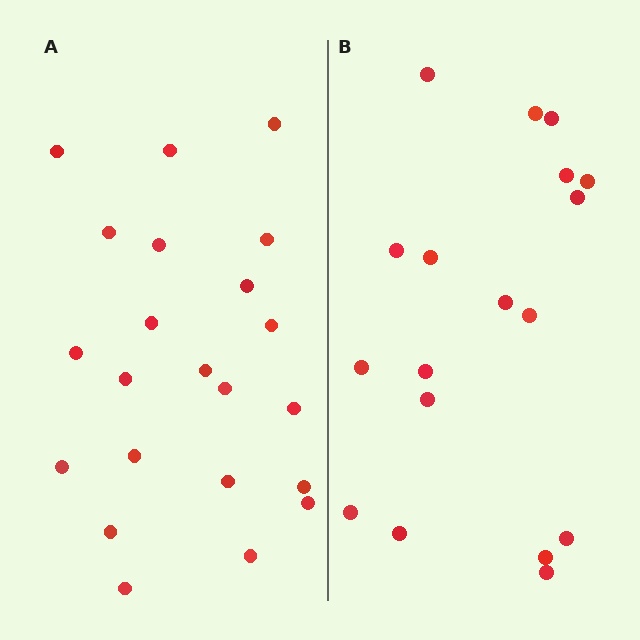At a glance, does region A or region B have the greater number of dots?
Region A (the left region) has more dots.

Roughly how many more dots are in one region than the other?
Region A has about 4 more dots than region B.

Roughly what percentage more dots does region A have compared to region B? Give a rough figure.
About 20% more.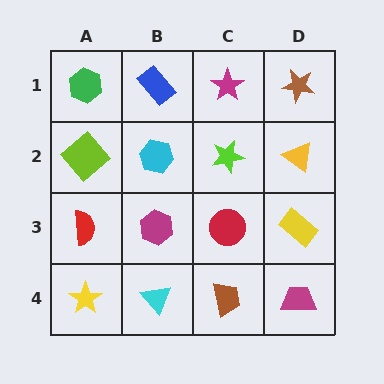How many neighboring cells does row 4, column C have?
3.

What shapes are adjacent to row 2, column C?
A magenta star (row 1, column C), a red circle (row 3, column C), a cyan hexagon (row 2, column B), a yellow triangle (row 2, column D).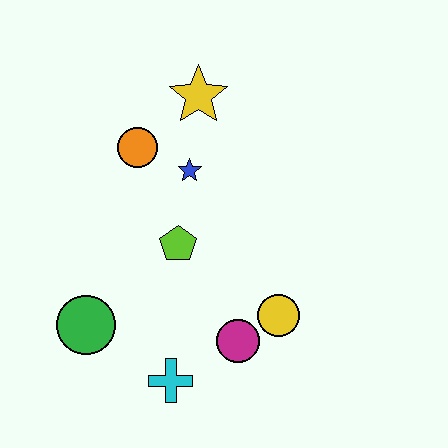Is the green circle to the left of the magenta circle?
Yes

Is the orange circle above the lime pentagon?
Yes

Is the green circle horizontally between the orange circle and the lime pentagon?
No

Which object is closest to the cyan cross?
The magenta circle is closest to the cyan cross.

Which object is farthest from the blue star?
The cyan cross is farthest from the blue star.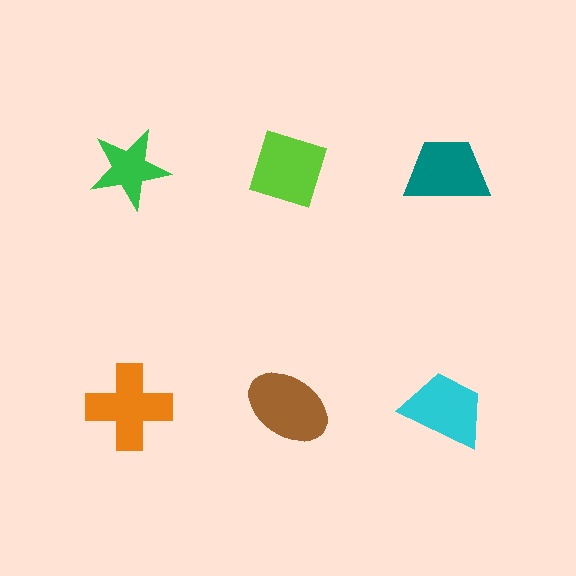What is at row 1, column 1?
A green star.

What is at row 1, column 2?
A lime diamond.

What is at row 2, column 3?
A cyan trapezoid.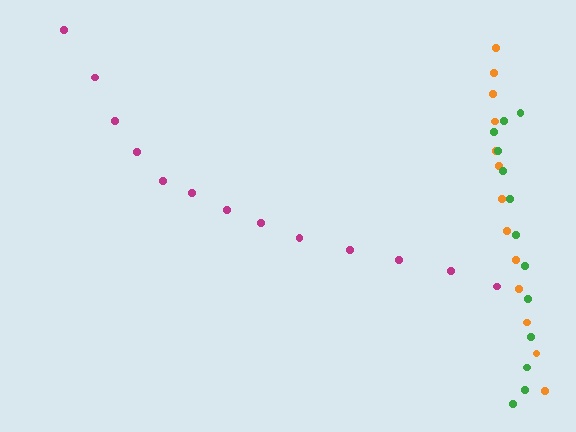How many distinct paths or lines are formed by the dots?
There are 3 distinct paths.